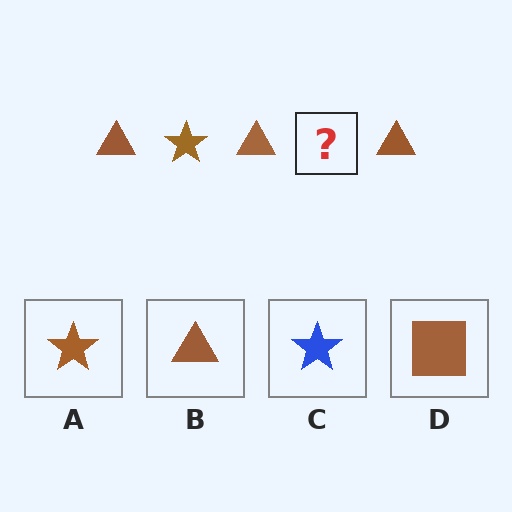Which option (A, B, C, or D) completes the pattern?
A.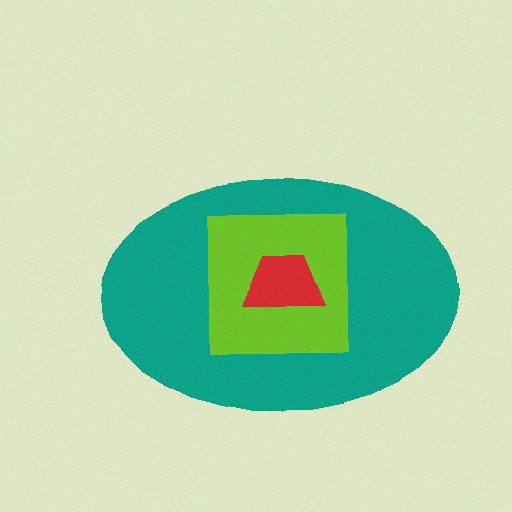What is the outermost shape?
The teal ellipse.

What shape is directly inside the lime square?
The red trapezoid.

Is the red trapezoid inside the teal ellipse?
Yes.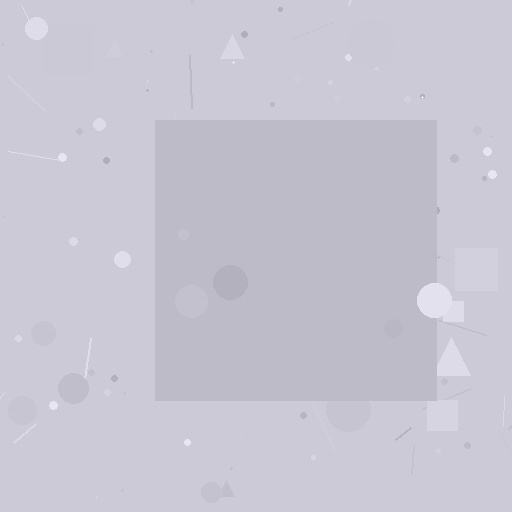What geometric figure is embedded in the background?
A square is embedded in the background.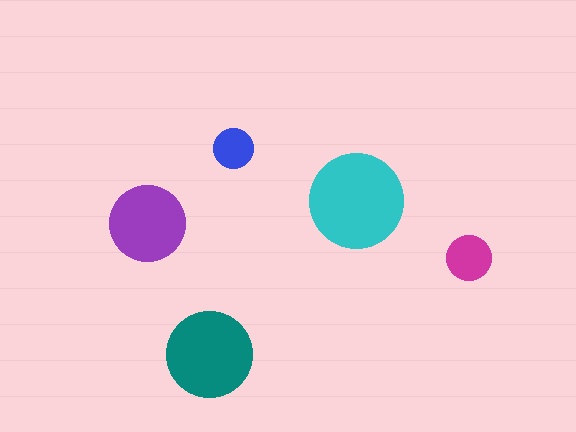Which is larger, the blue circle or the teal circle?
The teal one.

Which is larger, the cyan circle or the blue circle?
The cyan one.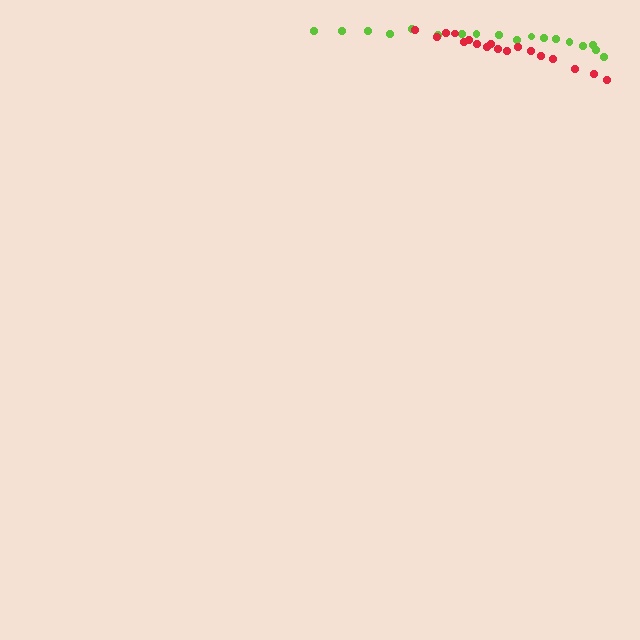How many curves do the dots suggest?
There are 2 distinct paths.